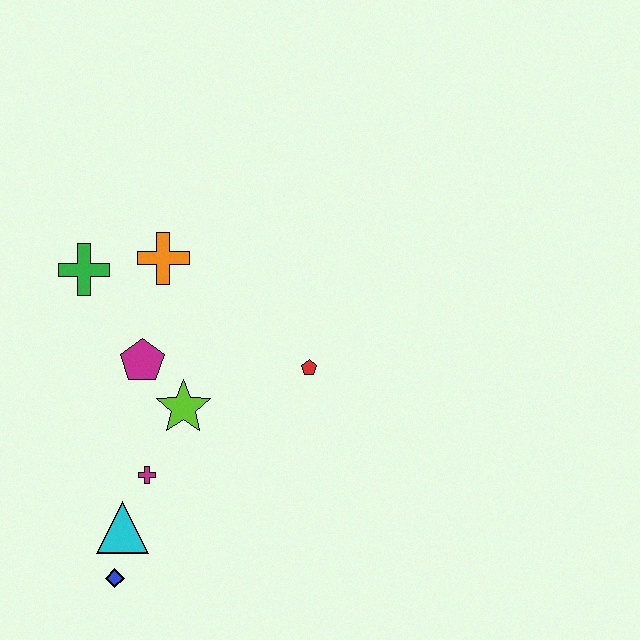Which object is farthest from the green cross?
The blue diamond is farthest from the green cross.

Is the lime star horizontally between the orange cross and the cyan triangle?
No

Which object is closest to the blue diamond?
The cyan triangle is closest to the blue diamond.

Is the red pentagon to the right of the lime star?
Yes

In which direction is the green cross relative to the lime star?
The green cross is above the lime star.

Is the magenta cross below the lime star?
Yes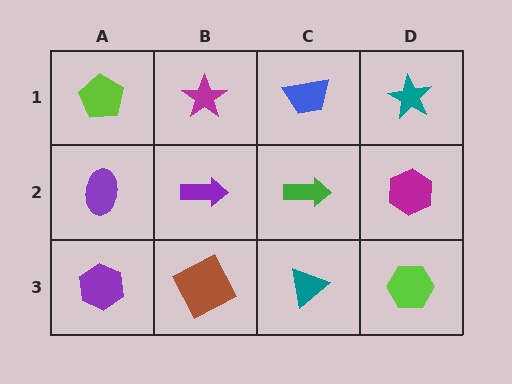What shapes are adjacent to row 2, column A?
A lime pentagon (row 1, column A), a purple hexagon (row 3, column A), a purple arrow (row 2, column B).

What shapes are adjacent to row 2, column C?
A blue trapezoid (row 1, column C), a teal triangle (row 3, column C), a purple arrow (row 2, column B), a magenta hexagon (row 2, column D).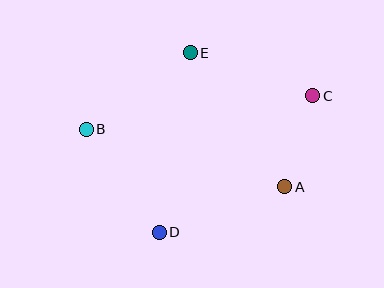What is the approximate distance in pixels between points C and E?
The distance between C and E is approximately 130 pixels.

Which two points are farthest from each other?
Points B and C are farthest from each other.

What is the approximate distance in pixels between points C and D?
The distance between C and D is approximately 206 pixels.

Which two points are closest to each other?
Points A and C are closest to each other.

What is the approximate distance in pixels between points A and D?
The distance between A and D is approximately 133 pixels.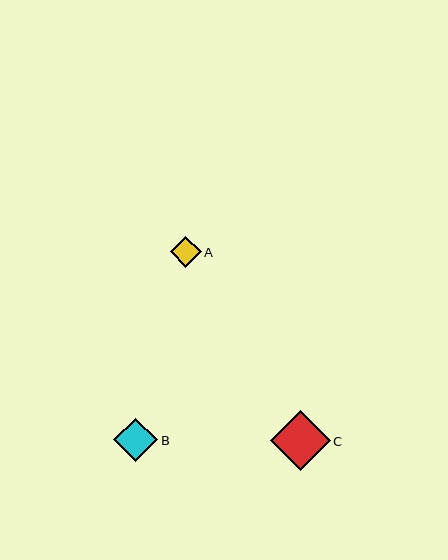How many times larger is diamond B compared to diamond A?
Diamond B is approximately 1.4 times the size of diamond A.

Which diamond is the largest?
Diamond C is the largest with a size of approximately 60 pixels.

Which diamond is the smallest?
Diamond A is the smallest with a size of approximately 31 pixels.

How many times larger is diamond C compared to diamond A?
Diamond C is approximately 1.9 times the size of diamond A.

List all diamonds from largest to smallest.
From largest to smallest: C, B, A.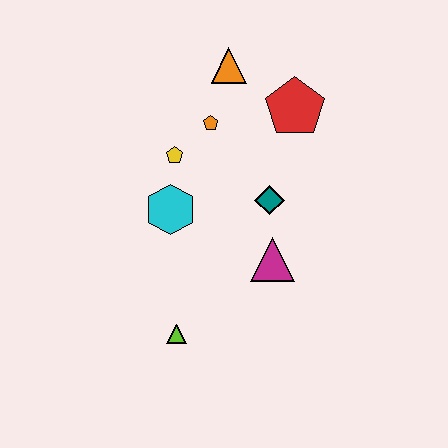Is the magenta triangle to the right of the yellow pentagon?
Yes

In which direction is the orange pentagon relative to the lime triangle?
The orange pentagon is above the lime triangle.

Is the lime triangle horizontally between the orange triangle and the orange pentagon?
No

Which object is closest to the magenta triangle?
The teal diamond is closest to the magenta triangle.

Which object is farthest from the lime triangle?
The orange triangle is farthest from the lime triangle.